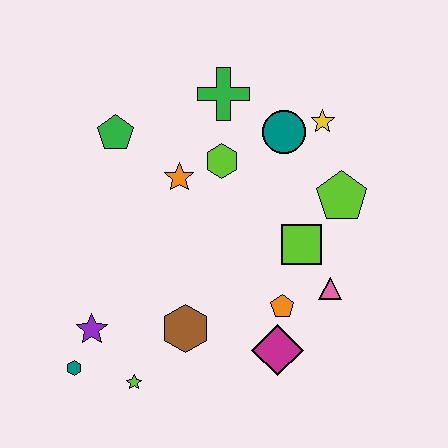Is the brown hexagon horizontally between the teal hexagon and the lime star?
No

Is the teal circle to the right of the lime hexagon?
Yes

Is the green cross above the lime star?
Yes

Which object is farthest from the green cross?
The teal hexagon is farthest from the green cross.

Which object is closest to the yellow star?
The teal circle is closest to the yellow star.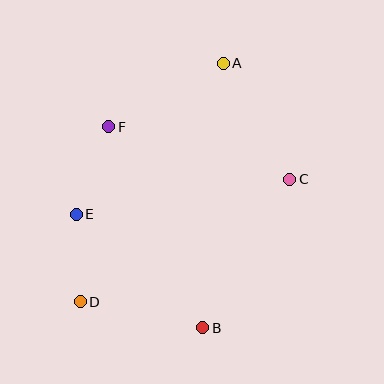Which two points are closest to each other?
Points D and E are closest to each other.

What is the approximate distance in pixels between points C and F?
The distance between C and F is approximately 188 pixels.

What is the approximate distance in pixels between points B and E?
The distance between B and E is approximately 170 pixels.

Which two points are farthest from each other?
Points A and D are farthest from each other.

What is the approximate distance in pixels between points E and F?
The distance between E and F is approximately 93 pixels.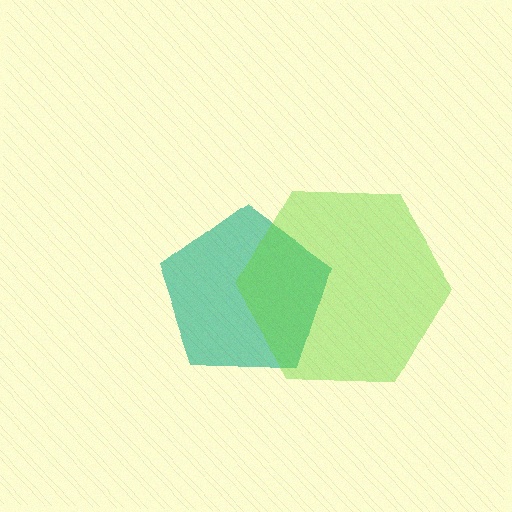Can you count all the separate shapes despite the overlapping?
Yes, there are 2 separate shapes.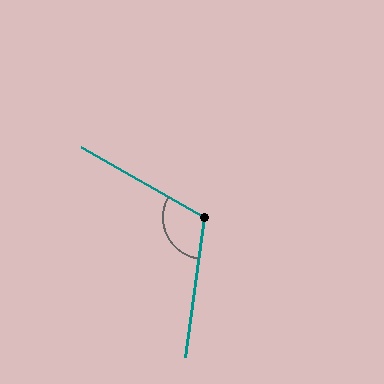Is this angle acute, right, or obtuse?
It is obtuse.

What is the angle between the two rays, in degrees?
Approximately 112 degrees.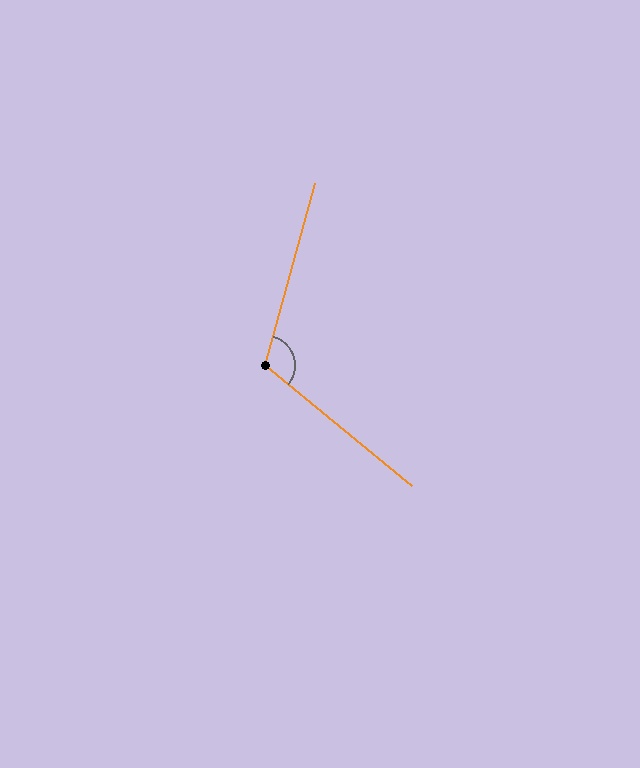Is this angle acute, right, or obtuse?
It is obtuse.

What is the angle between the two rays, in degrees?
Approximately 114 degrees.